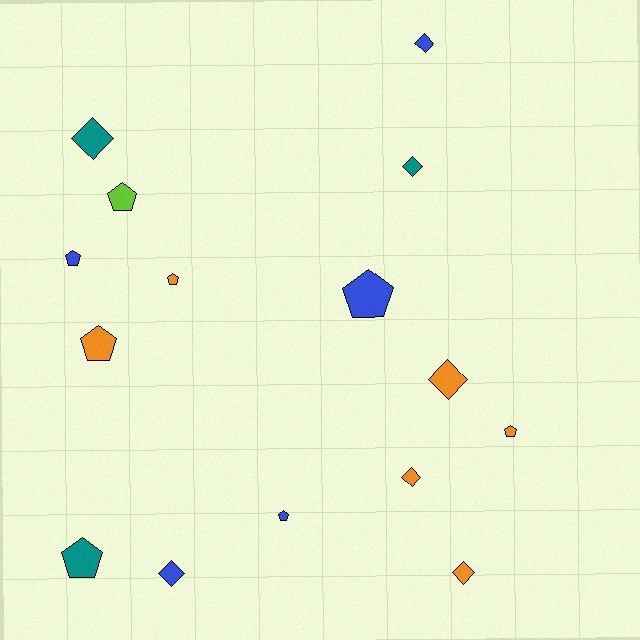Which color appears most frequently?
Orange, with 6 objects.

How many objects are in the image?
There are 15 objects.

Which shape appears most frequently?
Pentagon, with 8 objects.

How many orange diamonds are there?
There are 3 orange diamonds.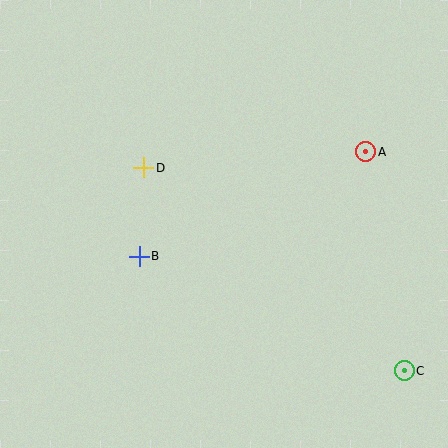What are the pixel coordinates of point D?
Point D is at (144, 168).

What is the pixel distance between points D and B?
The distance between D and B is 89 pixels.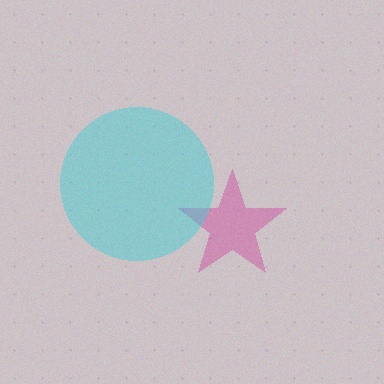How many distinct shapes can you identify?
There are 2 distinct shapes: a magenta star, a cyan circle.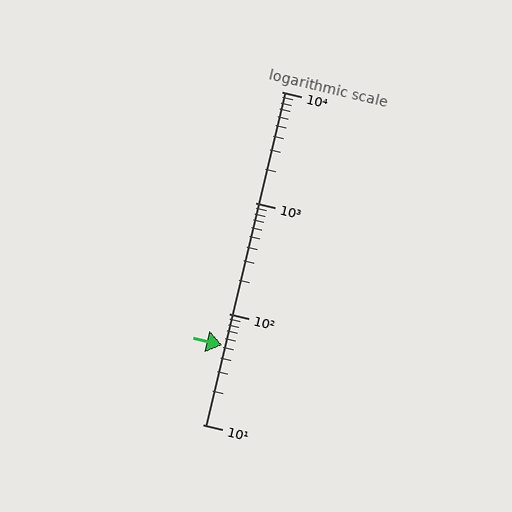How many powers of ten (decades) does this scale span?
The scale spans 3 decades, from 10 to 10000.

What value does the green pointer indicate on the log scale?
The pointer indicates approximately 52.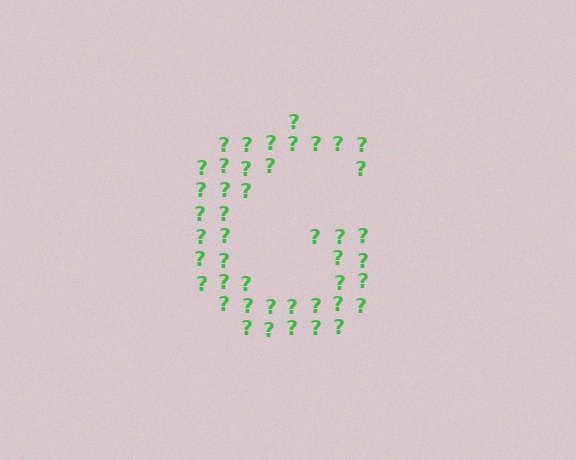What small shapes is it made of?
It is made of small question marks.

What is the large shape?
The large shape is the letter G.